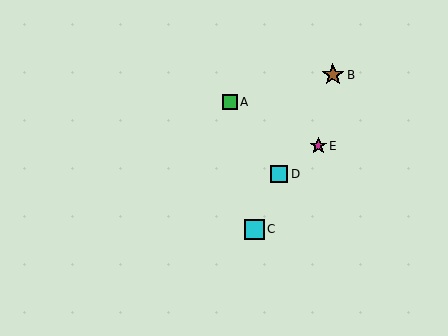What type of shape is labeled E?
Shape E is a magenta star.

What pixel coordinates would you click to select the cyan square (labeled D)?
Click at (279, 174) to select the cyan square D.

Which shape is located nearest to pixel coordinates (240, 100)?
The green square (labeled A) at (230, 102) is nearest to that location.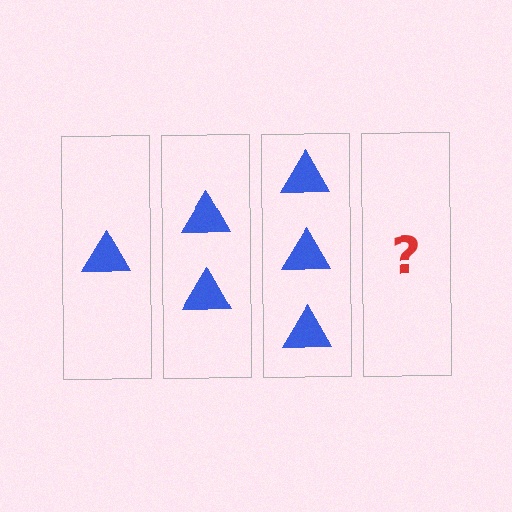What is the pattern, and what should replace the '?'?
The pattern is that each step adds one more triangle. The '?' should be 4 triangles.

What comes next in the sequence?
The next element should be 4 triangles.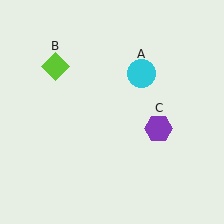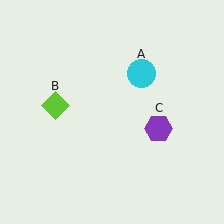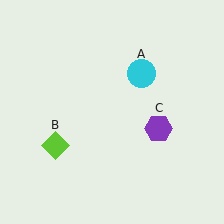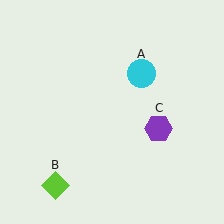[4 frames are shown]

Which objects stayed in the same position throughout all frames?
Cyan circle (object A) and purple hexagon (object C) remained stationary.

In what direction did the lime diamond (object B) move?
The lime diamond (object B) moved down.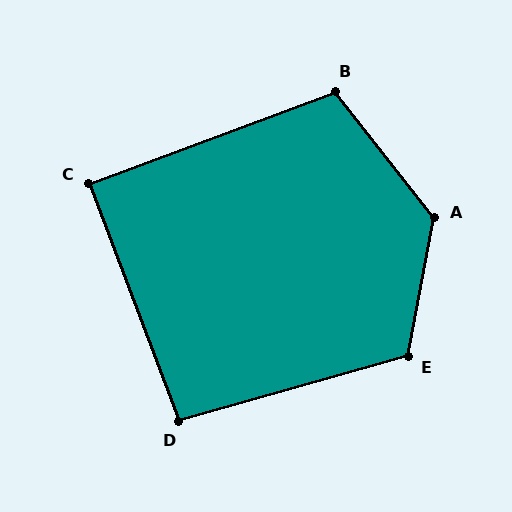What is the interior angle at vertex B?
Approximately 108 degrees (obtuse).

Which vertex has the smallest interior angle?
C, at approximately 90 degrees.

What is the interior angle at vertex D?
Approximately 95 degrees (approximately right).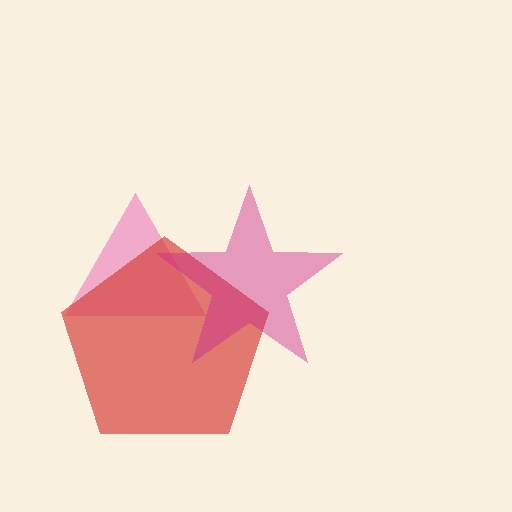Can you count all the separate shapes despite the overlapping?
Yes, there are 3 separate shapes.